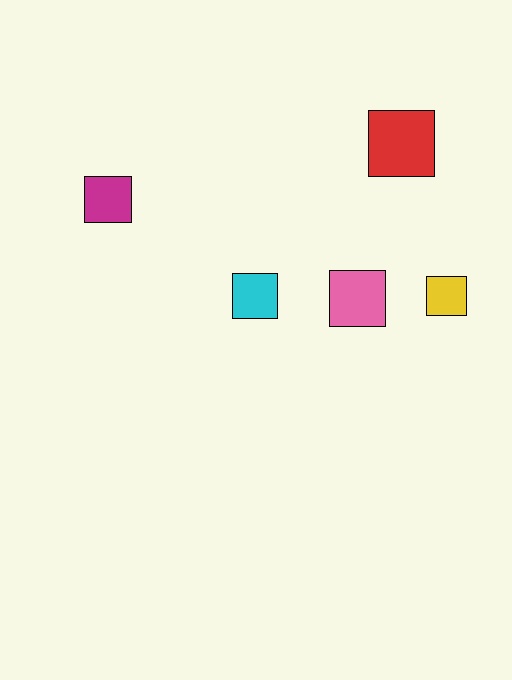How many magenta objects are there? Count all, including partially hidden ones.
There is 1 magenta object.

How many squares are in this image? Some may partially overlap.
There are 5 squares.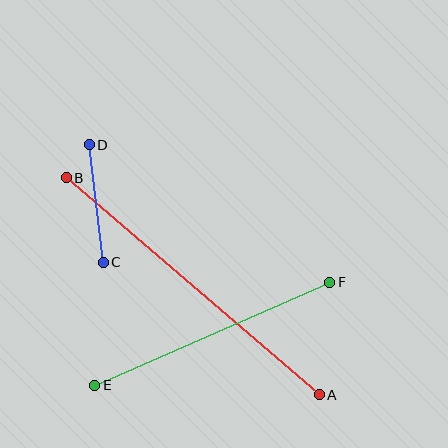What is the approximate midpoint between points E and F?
The midpoint is at approximately (212, 334) pixels.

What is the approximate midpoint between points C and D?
The midpoint is at approximately (96, 203) pixels.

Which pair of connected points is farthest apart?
Points A and B are farthest apart.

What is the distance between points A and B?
The distance is approximately 333 pixels.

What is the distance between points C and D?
The distance is approximately 119 pixels.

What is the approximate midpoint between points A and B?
The midpoint is at approximately (193, 286) pixels.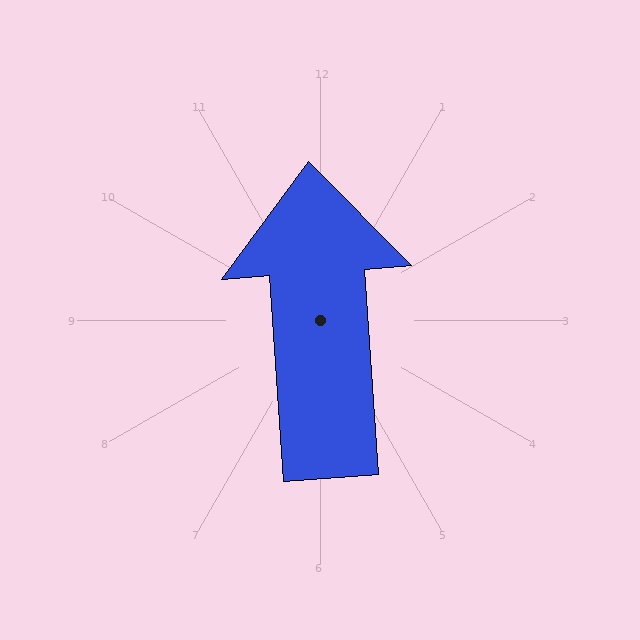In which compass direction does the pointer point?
North.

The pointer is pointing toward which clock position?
Roughly 12 o'clock.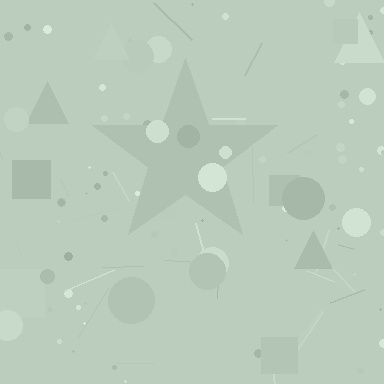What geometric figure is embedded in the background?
A star is embedded in the background.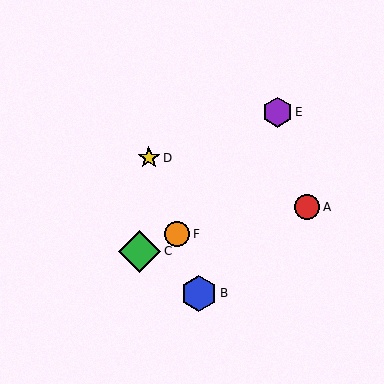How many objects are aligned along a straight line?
3 objects (B, D, F) are aligned along a straight line.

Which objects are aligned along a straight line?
Objects B, D, F are aligned along a straight line.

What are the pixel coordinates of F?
Object F is at (177, 234).